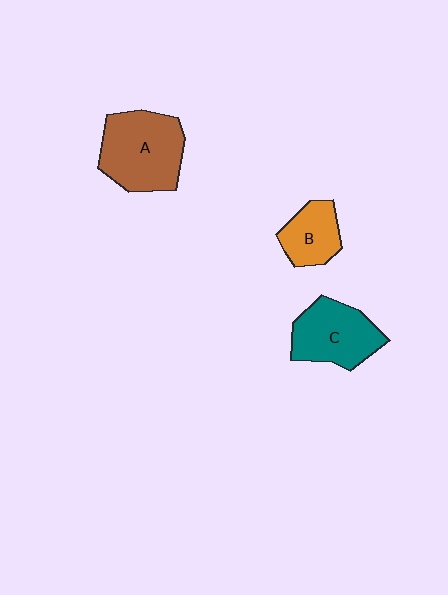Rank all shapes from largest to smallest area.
From largest to smallest: A (brown), C (teal), B (orange).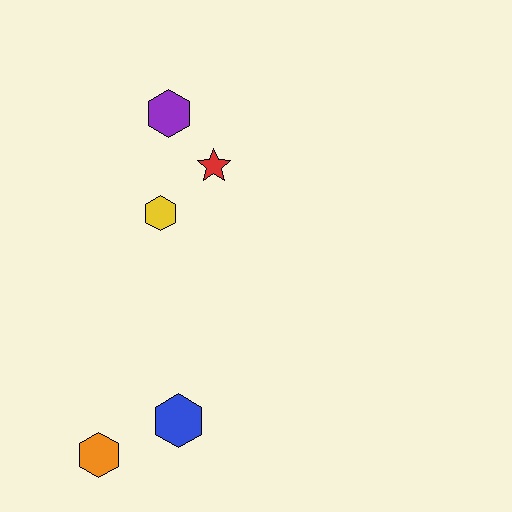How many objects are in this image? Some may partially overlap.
There are 5 objects.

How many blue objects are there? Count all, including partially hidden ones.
There is 1 blue object.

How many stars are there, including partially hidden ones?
There is 1 star.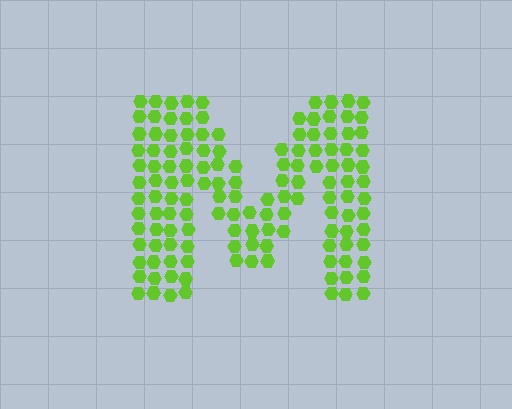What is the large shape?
The large shape is the letter M.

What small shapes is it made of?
It is made of small hexagons.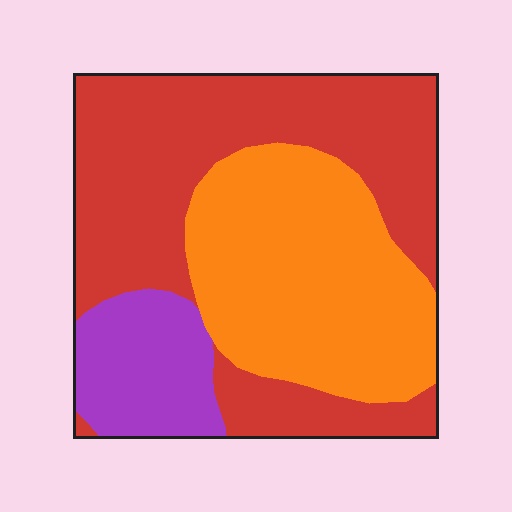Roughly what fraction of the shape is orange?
Orange covers around 35% of the shape.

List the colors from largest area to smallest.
From largest to smallest: red, orange, purple.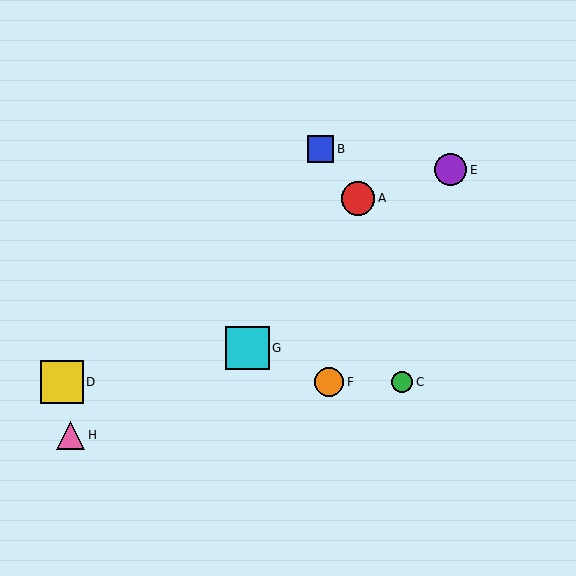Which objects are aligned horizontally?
Objects C, D, F are aligned horizontally.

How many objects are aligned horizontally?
3 objects (C, D, F) are aligned horizontally.